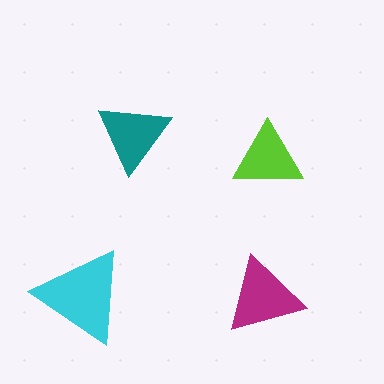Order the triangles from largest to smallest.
the cyan one, the magenta one, the teal one, the lime one.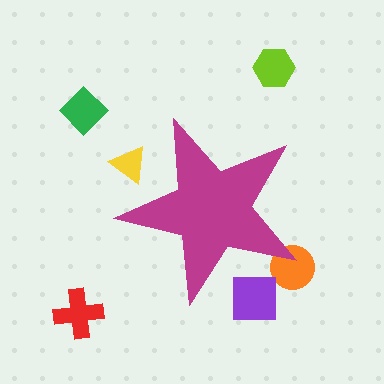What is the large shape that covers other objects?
A magenta star.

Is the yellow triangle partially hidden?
Yes, the yellow triangle is partially hidden behind the magenta star.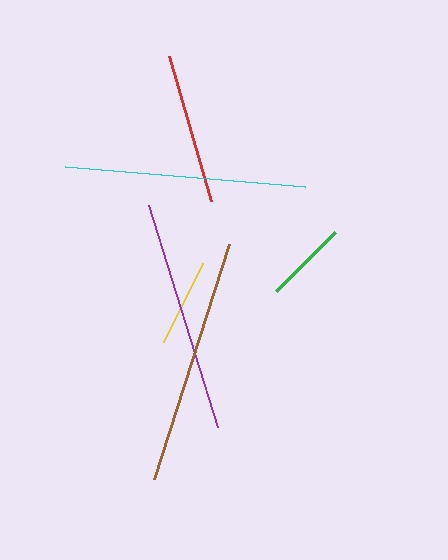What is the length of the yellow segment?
The yellow segment is approximately 88 pixels long.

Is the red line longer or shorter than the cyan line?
The cyan line is longer than the red line.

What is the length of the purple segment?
The purple segment is approximately 233 pixels long.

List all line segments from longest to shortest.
From longest to shortest: brown, cyan, purple, red, yellow, green.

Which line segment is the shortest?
The green line is the shortest at approximately 83 pixels.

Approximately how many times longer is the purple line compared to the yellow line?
The purple line is approximately 2.6 times the length of the yellow line.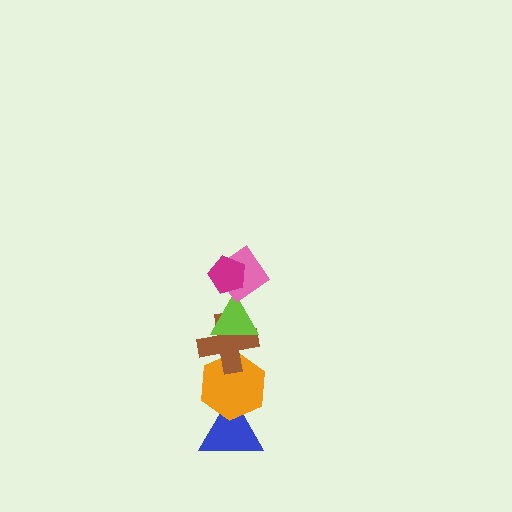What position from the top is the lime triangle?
The lime triangle is 3rd from the top.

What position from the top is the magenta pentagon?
The magenta pentagon is 1st from the top.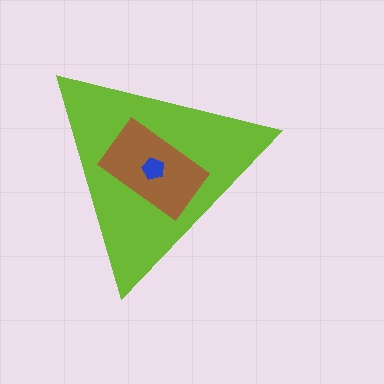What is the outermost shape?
The lime triangle.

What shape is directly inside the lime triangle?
The brown rectangle.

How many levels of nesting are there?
3.